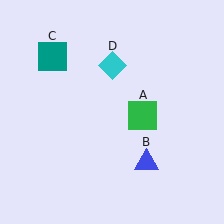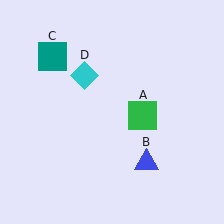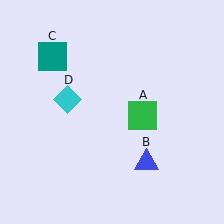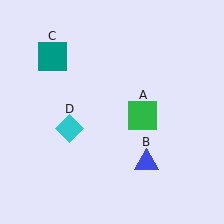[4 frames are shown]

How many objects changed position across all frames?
1 object changed position: cyan diamond (object D).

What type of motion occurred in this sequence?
The cyan diamond (object D) rotated counterclockwise around the center of the scene.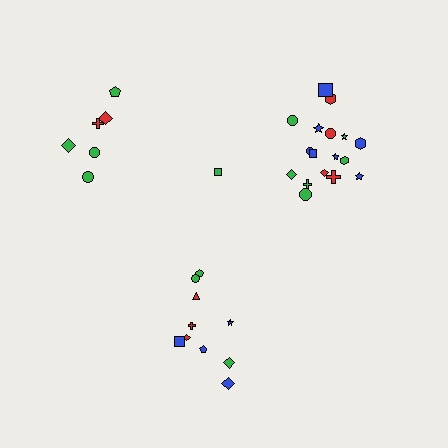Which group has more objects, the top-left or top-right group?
The top-right group.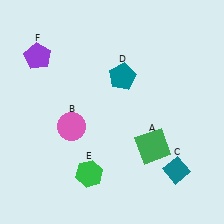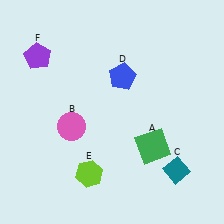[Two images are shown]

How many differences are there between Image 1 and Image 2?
There are 2 differences between the two images.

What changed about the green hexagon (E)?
In Image 1, E is green. In Image 2, it changed to lime.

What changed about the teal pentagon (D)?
In Image 1, D is teal. In Image 2, it changed to blue.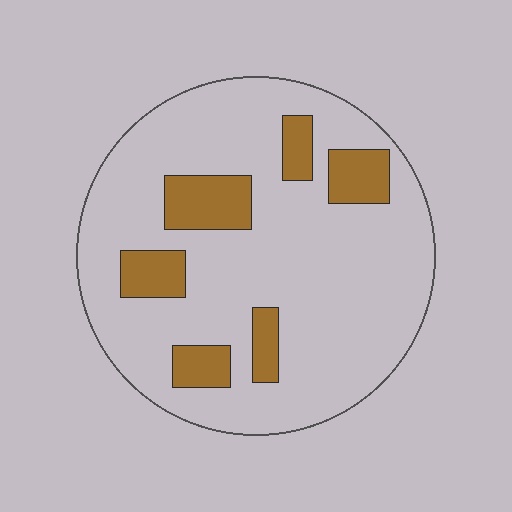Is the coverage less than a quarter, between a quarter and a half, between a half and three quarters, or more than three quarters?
Less than a quarter.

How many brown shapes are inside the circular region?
6.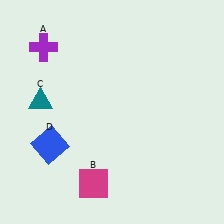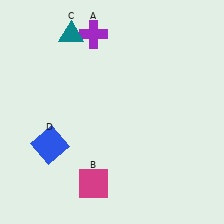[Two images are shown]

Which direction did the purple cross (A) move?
The purple cross (A) moved right.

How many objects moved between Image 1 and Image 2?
2 objects moved between the two images.